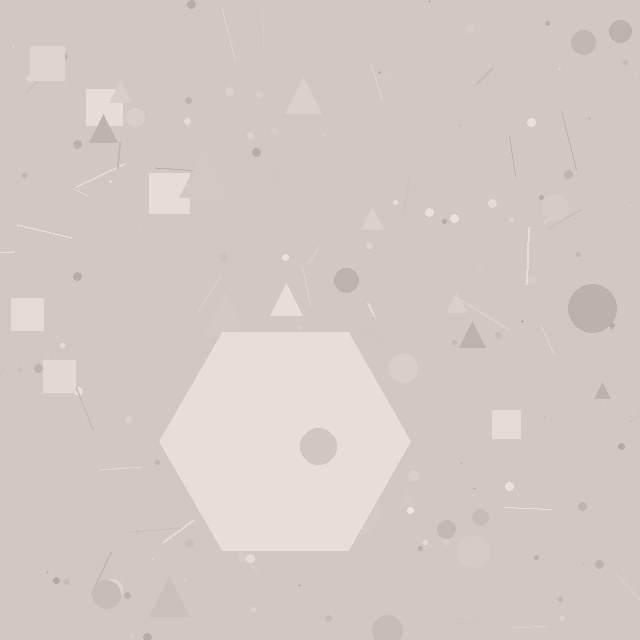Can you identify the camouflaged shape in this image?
The camouflaged shape is a hexagon.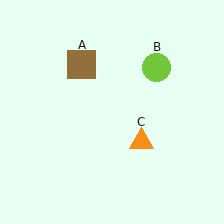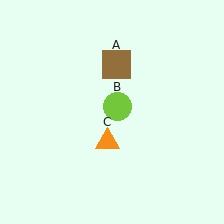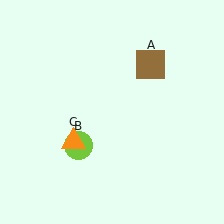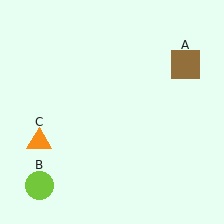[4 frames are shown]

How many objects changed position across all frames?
3 objects changed position: brown square (object A), lime circle (object B), orange triangle (object C).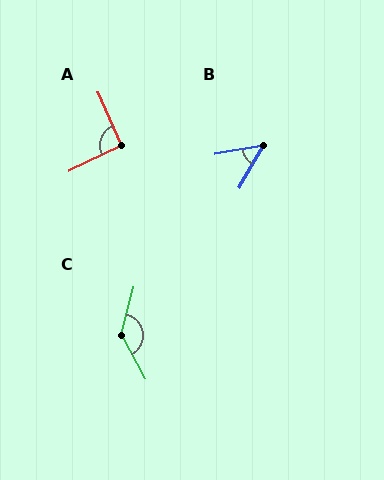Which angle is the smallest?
B, at approximately 49 degrees.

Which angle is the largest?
C, at approximately 138 degrees.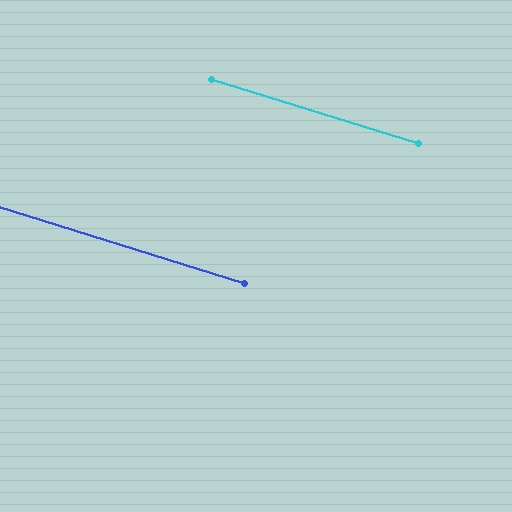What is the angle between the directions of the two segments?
Approximately 0 degrees.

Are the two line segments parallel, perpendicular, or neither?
Parallel — their directions differ by only 0.0°.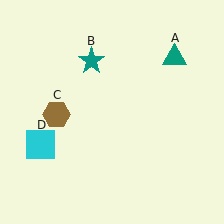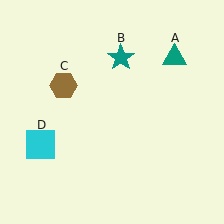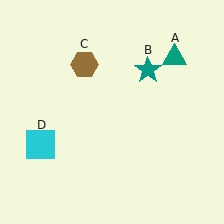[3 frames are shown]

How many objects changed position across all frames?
2 objects changed position: teal star (object B), brown hexagon (object C).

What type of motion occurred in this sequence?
The teal star (object B), brown hexagon (object C) rotated clockwise around the center of the scene.